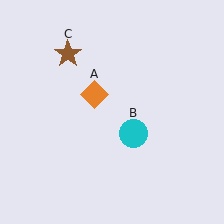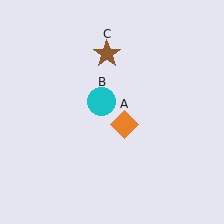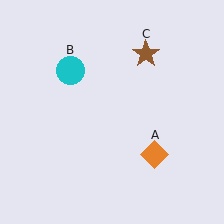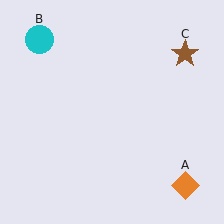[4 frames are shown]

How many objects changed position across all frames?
3 objects changed position: orange diamond (object A), cyan circle (object B), brown star (object C).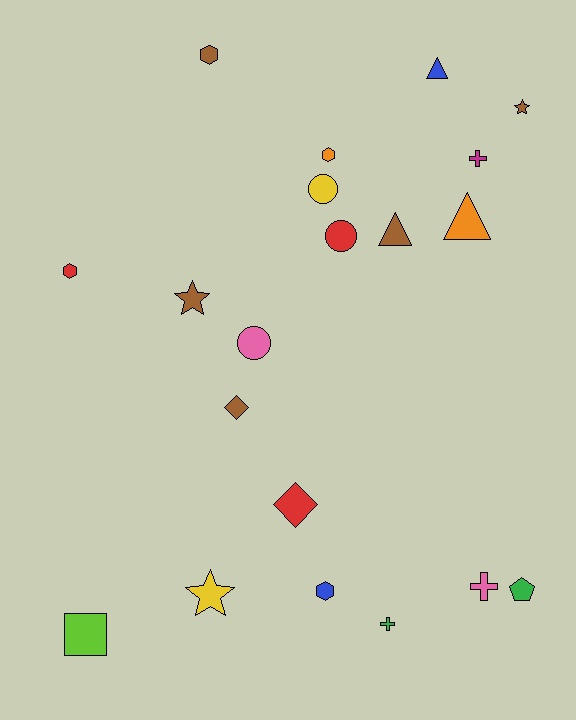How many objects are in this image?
There are 20 objects.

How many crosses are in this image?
There are 3 crosses.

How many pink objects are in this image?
There are 2 pink objects.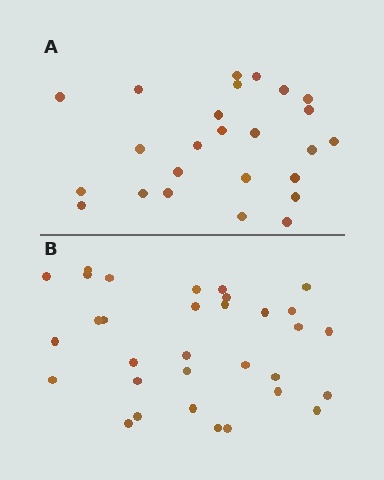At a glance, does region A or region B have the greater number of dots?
Region B (the bottom region) has more dots.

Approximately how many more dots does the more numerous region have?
Region B has roughly 8 or so more dots than region A.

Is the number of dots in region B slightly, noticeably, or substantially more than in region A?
Region B has noticeably more, but not dramatically so. The ratio is roughly 1.3 to 1.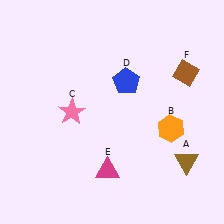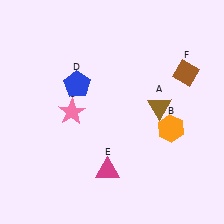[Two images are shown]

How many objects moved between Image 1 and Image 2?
2 objects moved between the two images.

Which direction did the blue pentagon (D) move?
The blue pentagon (D) moved left.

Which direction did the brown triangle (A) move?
The brown triangle (A) moved up.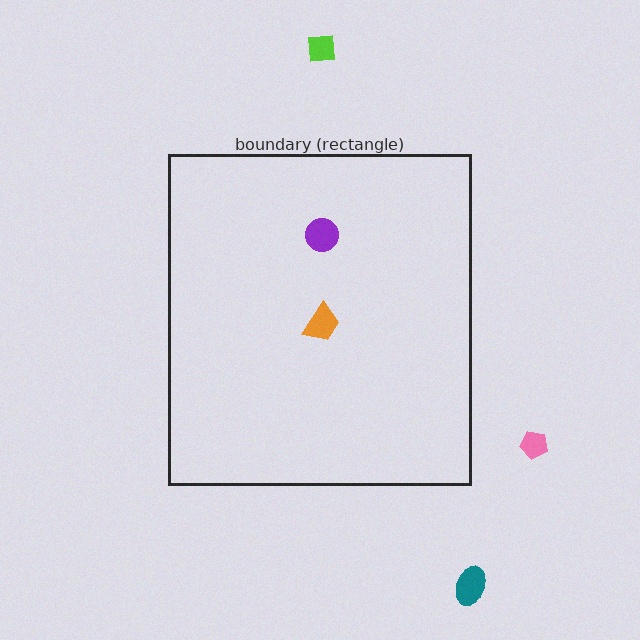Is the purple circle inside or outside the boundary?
Inside.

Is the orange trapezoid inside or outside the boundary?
Inside.